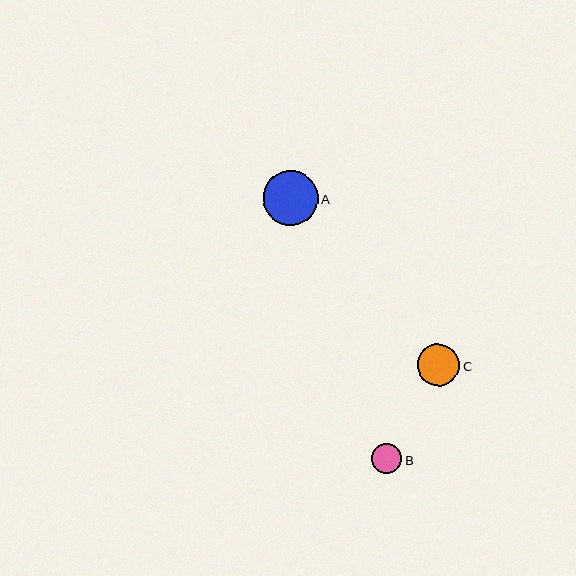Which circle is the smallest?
Circle B is the smallest with a size of approximately 30 pixels.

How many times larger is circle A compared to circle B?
Circle A is approximately 1.8 times the size of circle B.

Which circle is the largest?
Circle A is the largest with a size of approximately 55 pixels.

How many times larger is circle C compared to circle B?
Circle C is approximately 1.4 times the size of circle B.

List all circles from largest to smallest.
From largest to smallest: A, C, B.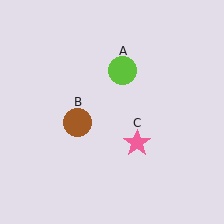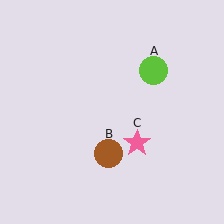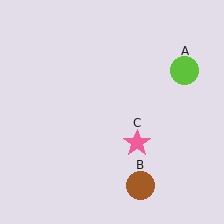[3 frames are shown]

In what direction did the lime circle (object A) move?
The lime circle (object A) moved right.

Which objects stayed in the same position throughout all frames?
Pink star (object C) remained stationary.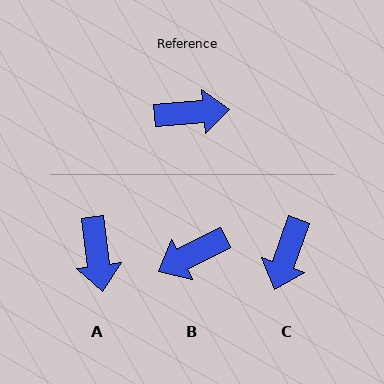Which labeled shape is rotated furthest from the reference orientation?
B, about 158 degrees away.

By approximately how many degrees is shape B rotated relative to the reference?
Approximately 158 degrees clockwise.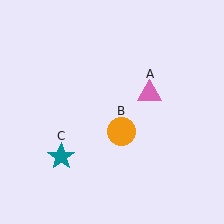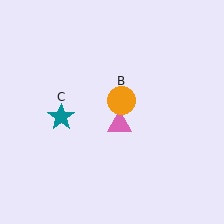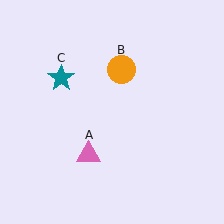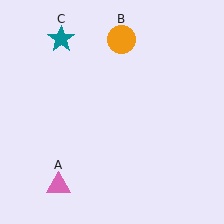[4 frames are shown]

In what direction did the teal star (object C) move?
The teal star (object C) moved up.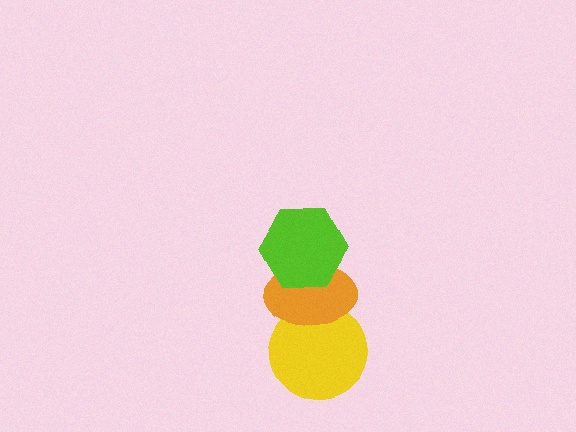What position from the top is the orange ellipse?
The orange ellipse is 2nd from the top.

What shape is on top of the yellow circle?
The orange ellipse is on top of the yellow circle.